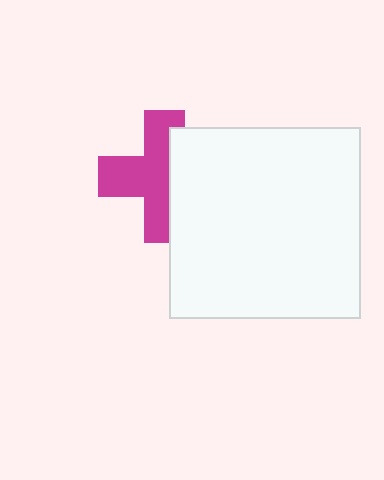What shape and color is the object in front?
The object in front is a white square.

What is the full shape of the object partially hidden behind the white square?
The partially hidden object is a magenta cross.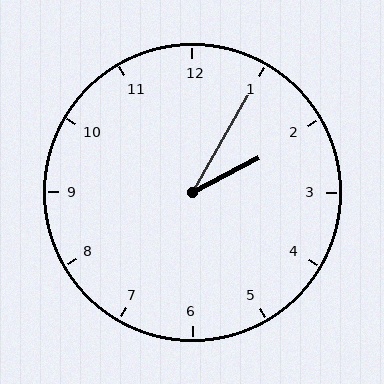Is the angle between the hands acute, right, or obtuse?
It is acute.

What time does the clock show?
2:05.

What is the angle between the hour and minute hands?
Approximately 32 degrees.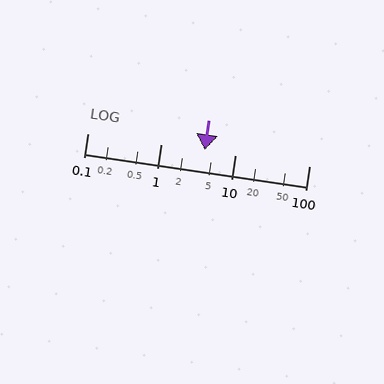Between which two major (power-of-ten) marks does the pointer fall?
The pointer is between 1 and 10.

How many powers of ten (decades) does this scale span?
The scale spans 3 decades, from 0.1 to 100.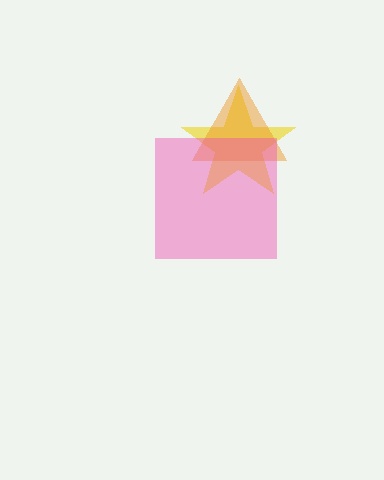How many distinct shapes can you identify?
There are 3 distinct shapes: a yellow star, an orange triangle, a pink square.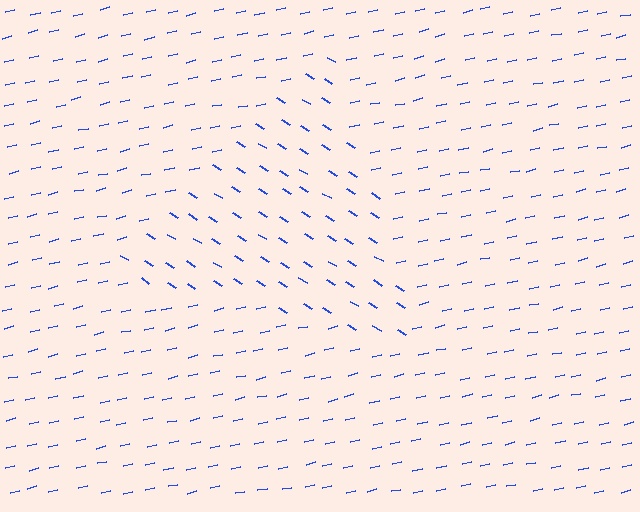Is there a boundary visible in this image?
Yes, there is a texture boundary formed by a change in line orientation.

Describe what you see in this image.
The image is filled with small blue line segments. A triangle region in the image has lines oriented differently from the surrounding lines, creating a visible texture boundary.